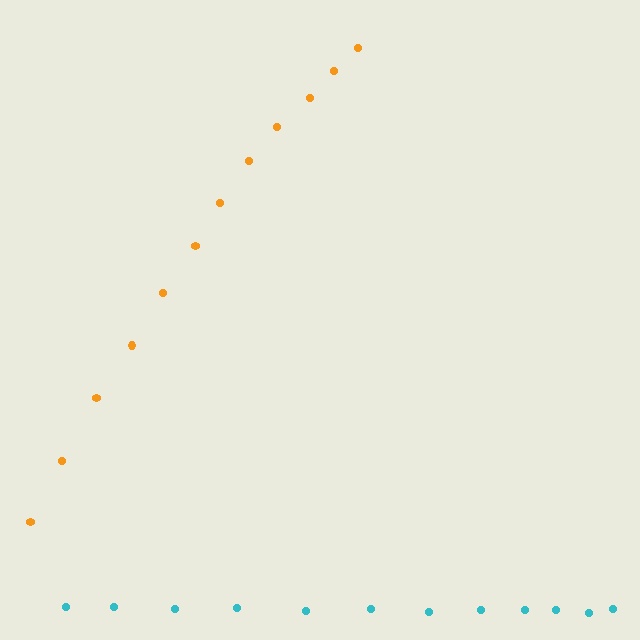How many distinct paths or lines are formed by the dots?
There are 2 distinct paths.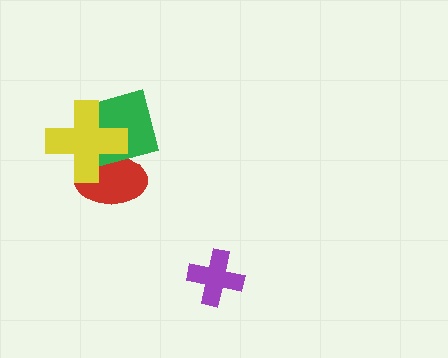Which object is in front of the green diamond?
The yellow cross is in front of the green diamond.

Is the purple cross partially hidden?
No, no other shape covers it.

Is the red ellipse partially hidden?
Yes, it is partially covered by another shape.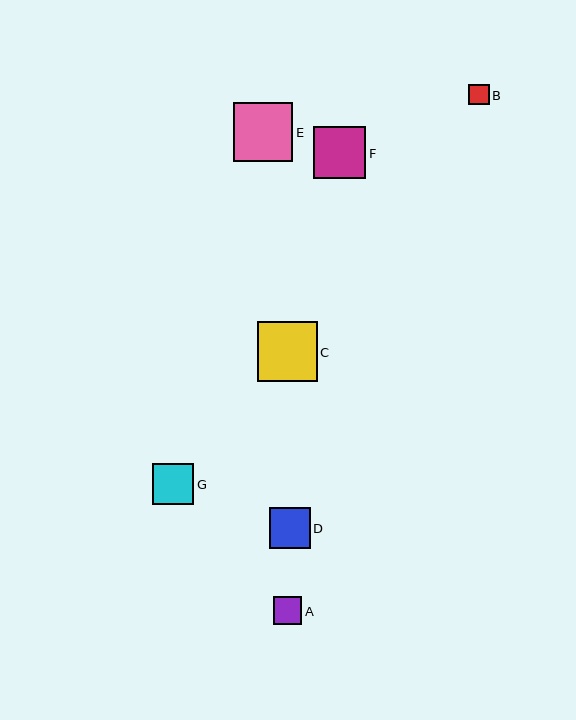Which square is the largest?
Square C is the largest with a size of approximately 59 pixels.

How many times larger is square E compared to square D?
Square E is approximately 1.5 times the size of square D.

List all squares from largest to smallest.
From largest to smallest: C, E, F, G, D, A, B.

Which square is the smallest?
Square B is the smallest with a size of approximately 20 pixels.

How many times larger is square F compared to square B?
Square F is approximately 2.6 times the size of square B.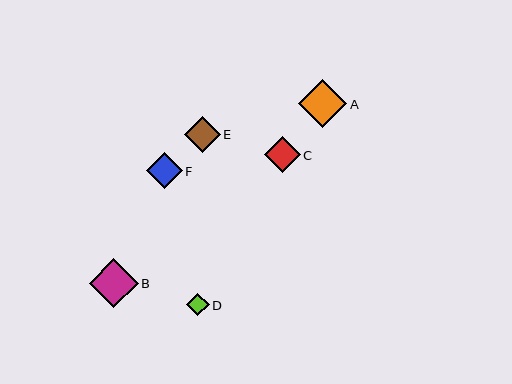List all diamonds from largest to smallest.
From largest to smallest: B, A, F, C, E, D.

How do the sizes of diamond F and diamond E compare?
Diamond F and diamond E are approximately the same size.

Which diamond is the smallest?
Diamond D is the smallest with a size of approximately 23 pixels.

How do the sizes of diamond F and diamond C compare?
Diamond F and diamond C are approximately the same size.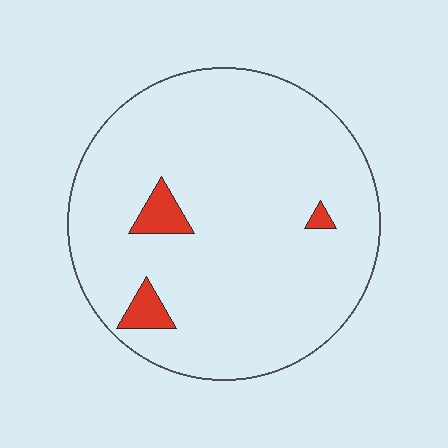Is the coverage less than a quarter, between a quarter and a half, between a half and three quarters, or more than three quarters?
Less than a quarter.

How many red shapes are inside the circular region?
3.